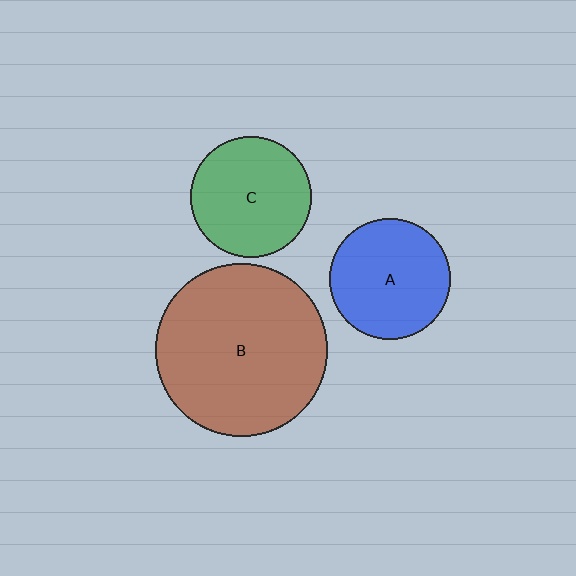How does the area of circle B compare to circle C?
Approximately 2.0 times.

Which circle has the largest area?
Circle B (brown).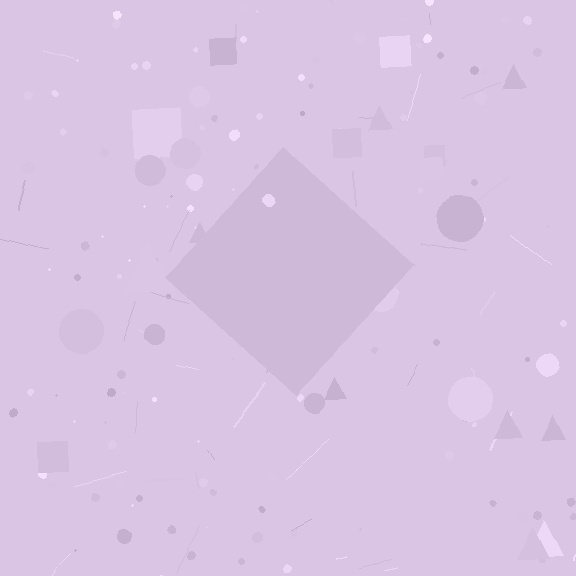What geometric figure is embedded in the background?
A diamond is embedded in the background.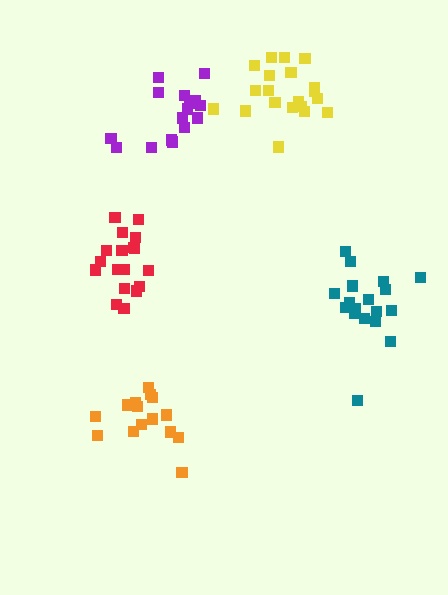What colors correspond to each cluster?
The clusters are colored: purple, orange, red, teal, yellow.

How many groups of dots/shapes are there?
There are 5 groups.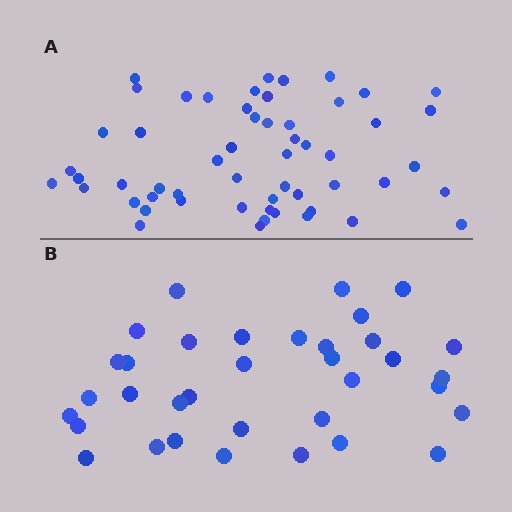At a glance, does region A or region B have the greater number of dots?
Region A (the top region) has more dots.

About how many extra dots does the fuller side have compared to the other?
Region A has approximately 20 more dots than region B.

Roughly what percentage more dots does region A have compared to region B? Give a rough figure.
About 55% more.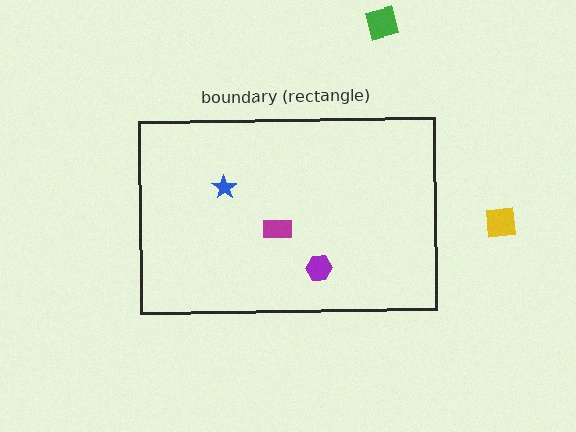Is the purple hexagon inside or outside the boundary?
Inside.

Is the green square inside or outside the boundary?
Outside.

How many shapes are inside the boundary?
3 inside, 2 outside.